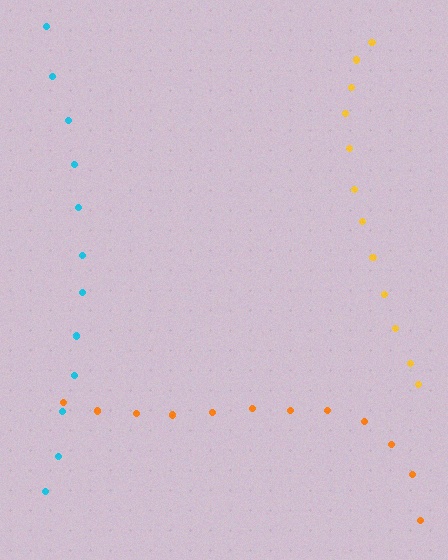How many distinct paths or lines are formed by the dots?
There are 3 distinct paths.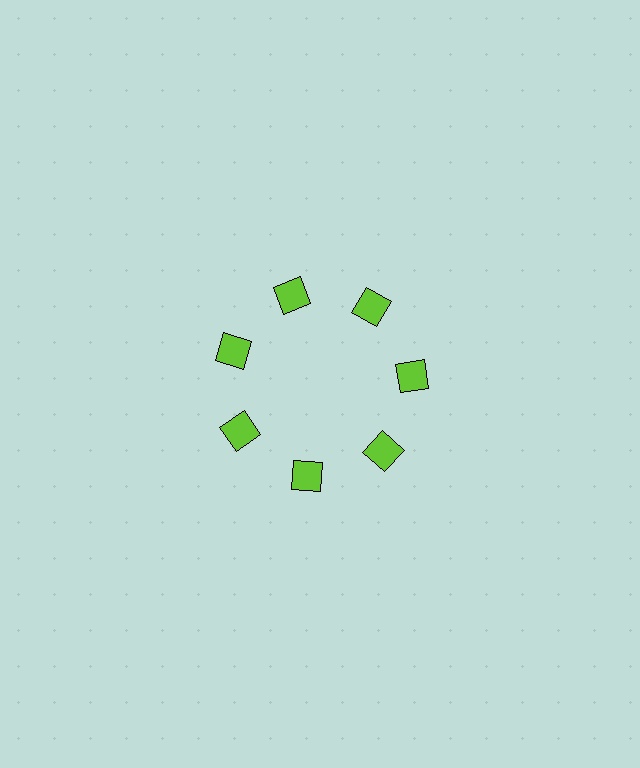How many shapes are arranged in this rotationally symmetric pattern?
There are 7 shapes, arranged in 7 groups of 1.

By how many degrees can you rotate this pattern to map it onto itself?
The pattern maps onto itself every 51 degrees of rotation.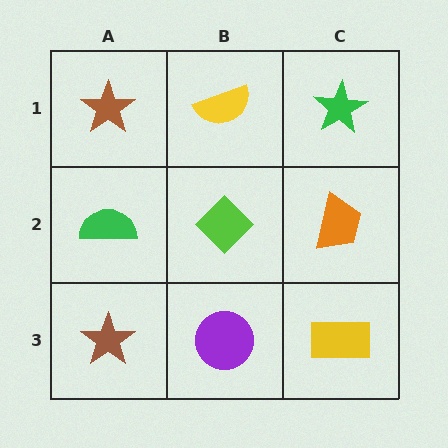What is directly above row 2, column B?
A yellow semicircle.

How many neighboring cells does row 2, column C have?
3.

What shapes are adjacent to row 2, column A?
A brown star (row 1, column A), a brown star (row 3, column A), a lime diamond (row 2, column B).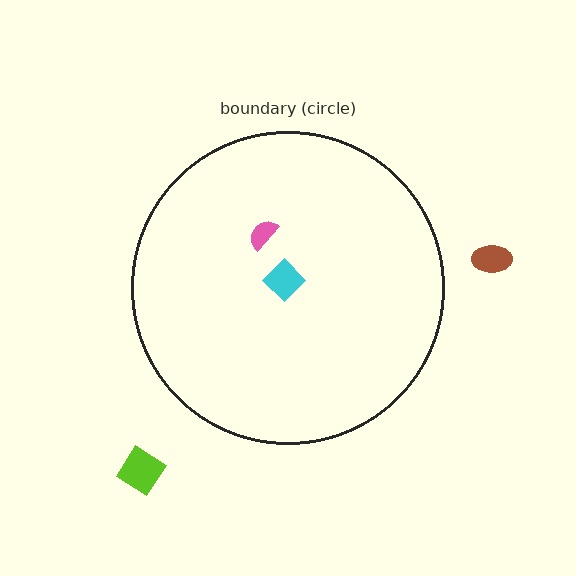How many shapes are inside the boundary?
2 inside, 2 outside.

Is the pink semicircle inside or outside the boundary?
Inside.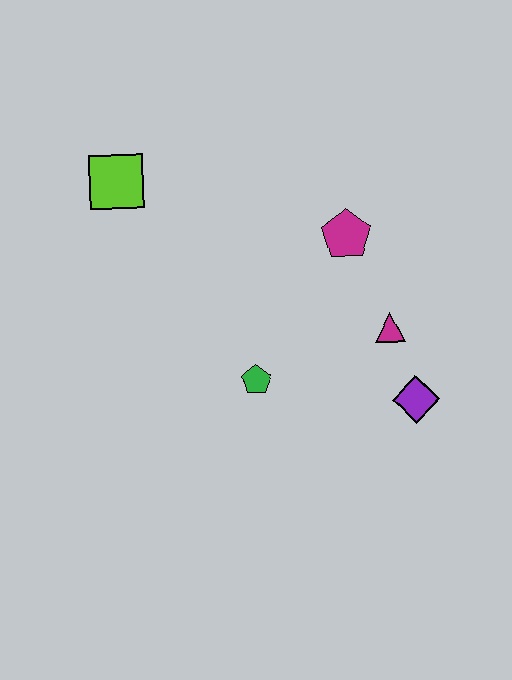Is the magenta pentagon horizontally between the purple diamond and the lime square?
Yes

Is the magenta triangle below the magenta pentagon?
Yes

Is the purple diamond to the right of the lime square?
Yes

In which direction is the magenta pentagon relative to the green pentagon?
The magenta pentagon is above the green pentagon.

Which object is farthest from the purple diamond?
The lime square is farthest from the purple diamond.